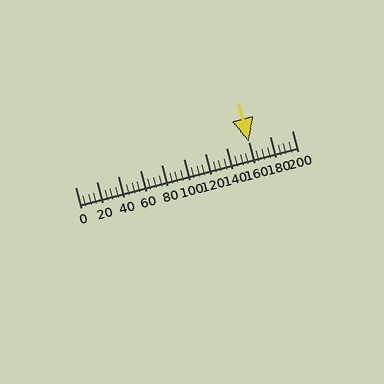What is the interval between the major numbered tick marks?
The major tick marks are spaced 20 units apart.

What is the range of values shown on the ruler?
The ruler shows values from 0 to 200.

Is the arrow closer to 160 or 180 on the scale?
The arrow is closer to 160.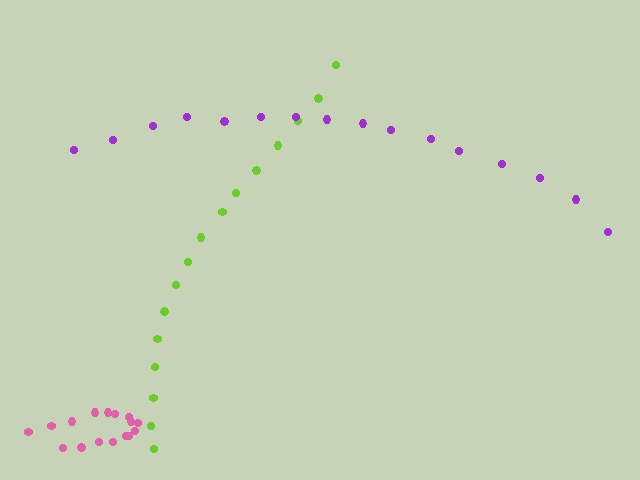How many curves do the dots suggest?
There are 3 distinct paths.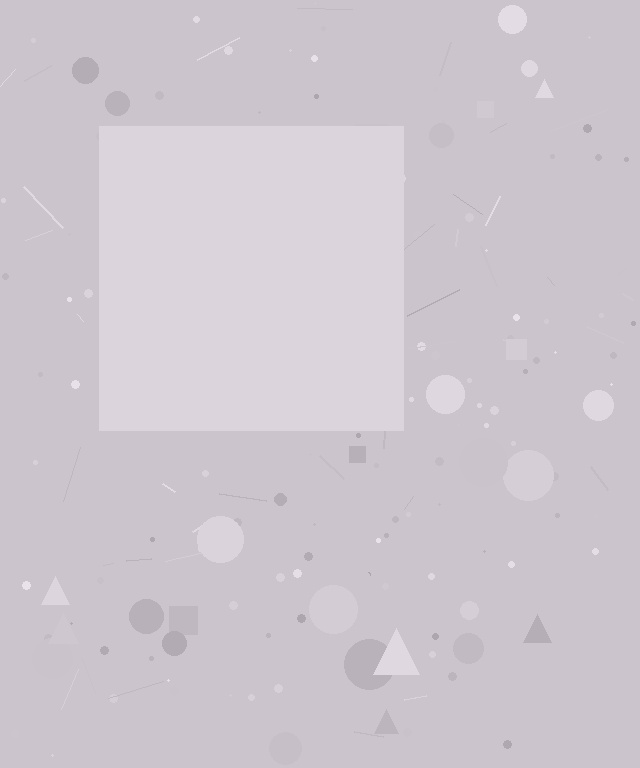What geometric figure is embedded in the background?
A square is embedded in the background.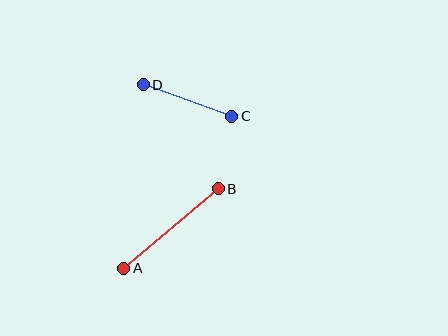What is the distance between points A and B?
The distance is approximately 124 pixels.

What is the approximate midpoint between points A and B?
The midpoint is at approximately (171, 228) pixels.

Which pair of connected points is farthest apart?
Points A and B are farthest apart.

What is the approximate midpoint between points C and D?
The midpoint is at approximately (188, 100) pixels.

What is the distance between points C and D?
The distance is approximately 94 pixels.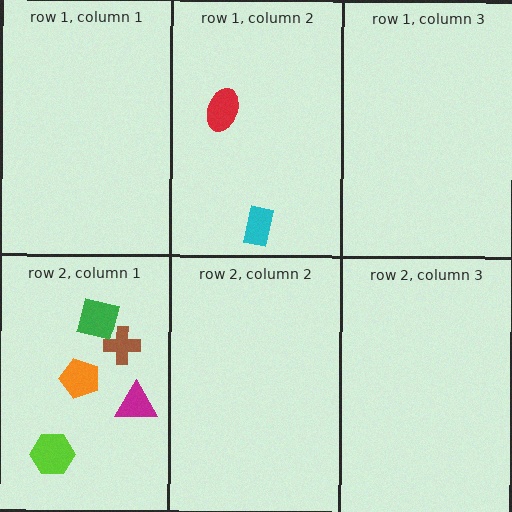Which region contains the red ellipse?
The row 1, column 2 region.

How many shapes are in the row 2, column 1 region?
5.